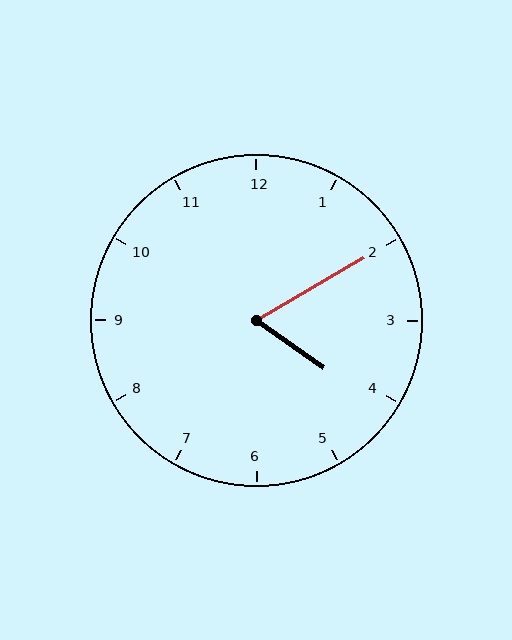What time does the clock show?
4:10.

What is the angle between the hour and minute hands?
Approximately 65 degrees.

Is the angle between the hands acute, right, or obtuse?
It is acute.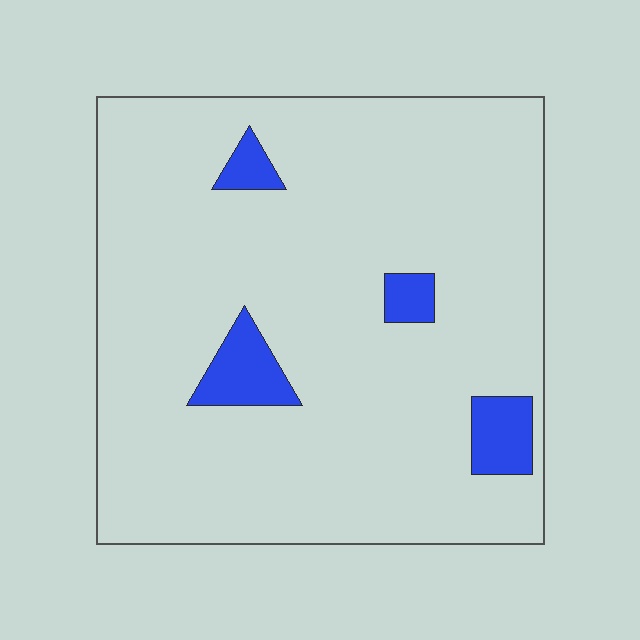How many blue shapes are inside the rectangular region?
4.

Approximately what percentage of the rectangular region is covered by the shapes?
Approximately 10%.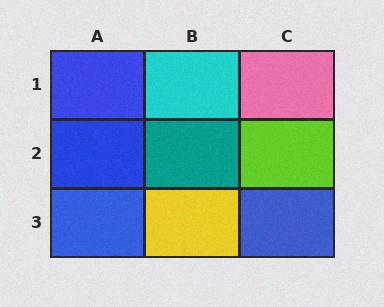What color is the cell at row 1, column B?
Cyan.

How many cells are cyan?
1 cell is cyan.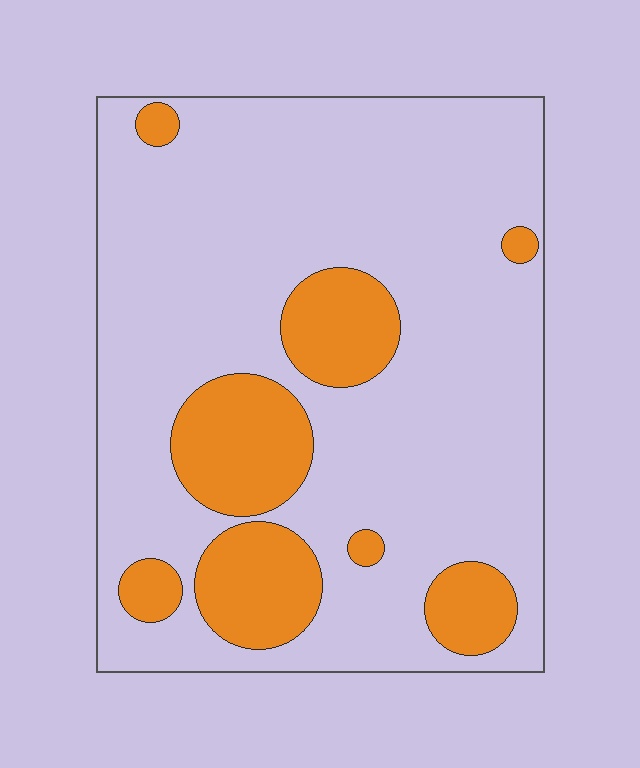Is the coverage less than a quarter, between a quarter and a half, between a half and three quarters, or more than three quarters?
Less than a quarter.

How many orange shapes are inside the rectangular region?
8.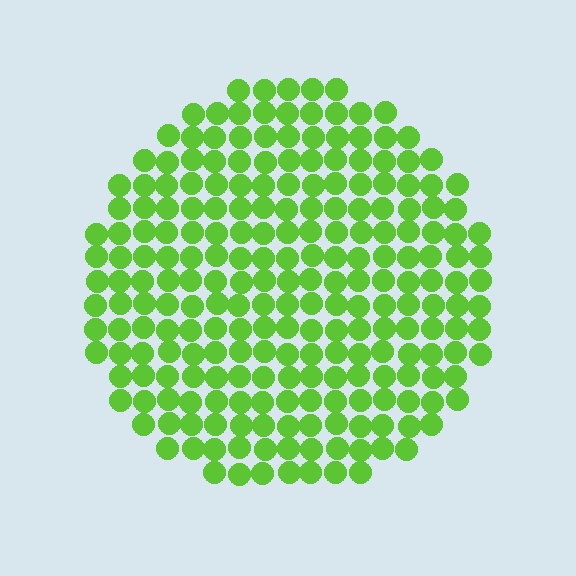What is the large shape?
The large shape is a circle.